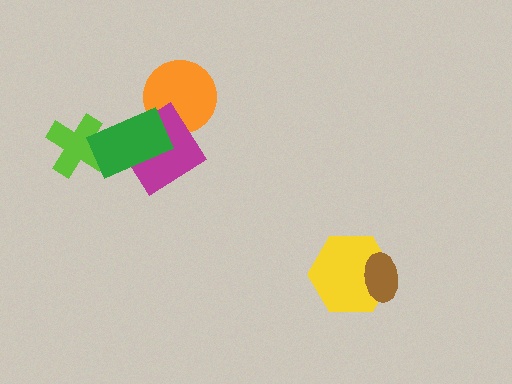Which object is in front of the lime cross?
The green rectangle is in front of the lime cross.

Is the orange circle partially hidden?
Yes, it is partially covered by another shape.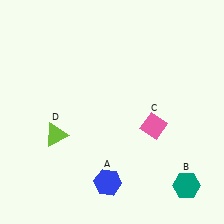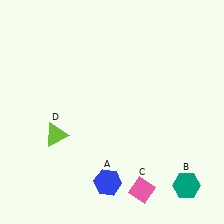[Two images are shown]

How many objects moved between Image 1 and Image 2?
1 object moved between the two images.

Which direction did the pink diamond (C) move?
The pink diamond (C) moved down.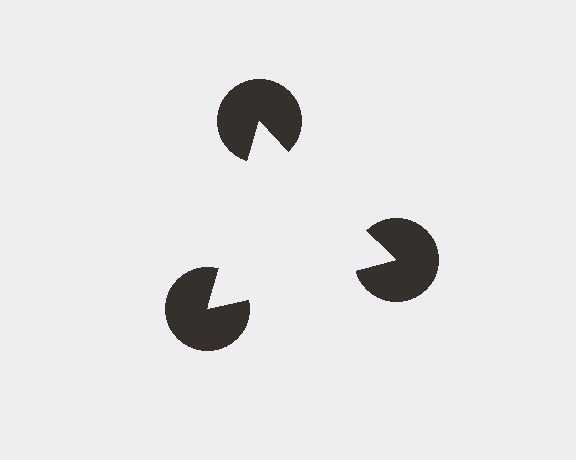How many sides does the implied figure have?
3 sides.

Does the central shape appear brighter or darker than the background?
It typically appears slightly brighter than the background, even though no actual brightness change is drawn.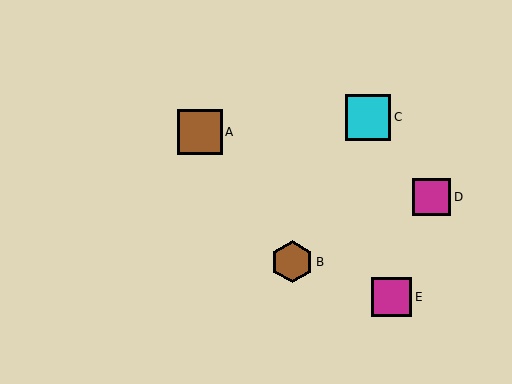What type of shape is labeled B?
Shape B is a brown hexagon.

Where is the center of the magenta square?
The center of the magenta square is at (392, 297).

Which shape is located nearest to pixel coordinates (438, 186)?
The magenta square (labeled D) at (432, 197) is nearest to that location.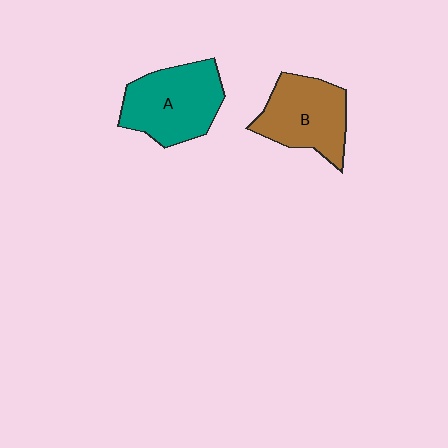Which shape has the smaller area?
Shape B (brown).